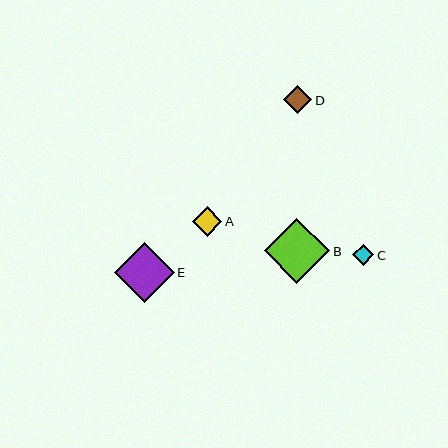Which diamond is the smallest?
Diamond C is the smallest with a size of approximately 21 pixels.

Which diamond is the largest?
Diamond B is the largest with a size of approximately 65 pixels.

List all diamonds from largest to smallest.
From largest to smallest: B, E, A, D, C.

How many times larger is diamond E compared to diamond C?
Diamond E is approximately 2.8 times the size of diamond C.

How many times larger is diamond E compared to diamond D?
Diamond E is approximately 2.1 times the size of diamond D.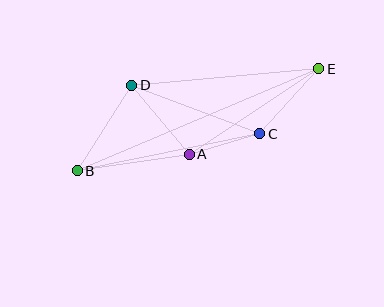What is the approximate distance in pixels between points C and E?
The distance between C and E is approximately 88 pixels.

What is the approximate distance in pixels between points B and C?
The distance between B and C is approximately 186 pixels.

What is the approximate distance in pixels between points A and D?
The distance between A and D is approximately 90 pixels.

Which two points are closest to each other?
Points A and C are closest to each other.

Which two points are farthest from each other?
Points B and E are farthest from each other.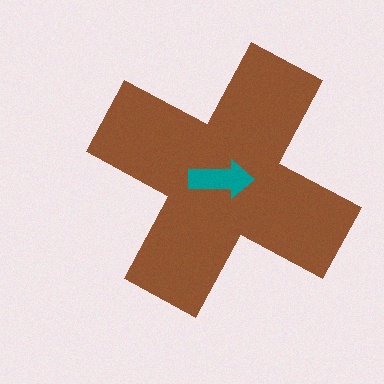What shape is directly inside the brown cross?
The teal arrow.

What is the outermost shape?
The brown cross.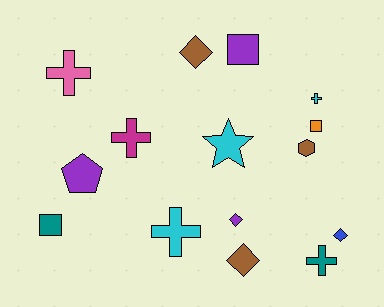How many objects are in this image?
There are 15 objects.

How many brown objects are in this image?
There are 3 brown objects.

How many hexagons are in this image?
There is 1 hexagon.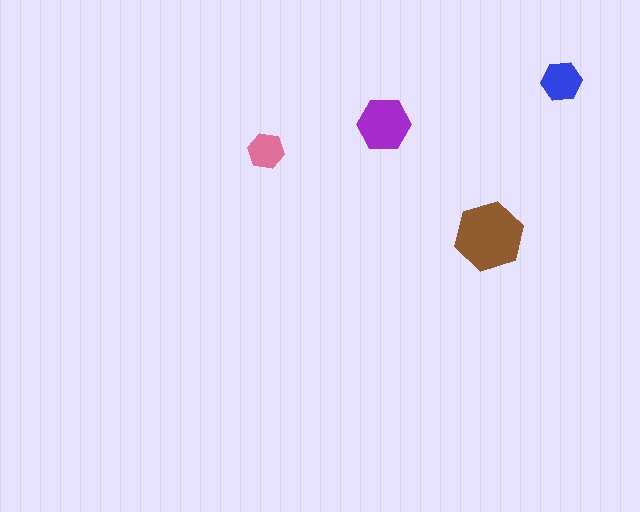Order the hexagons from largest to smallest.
the brown one, the purple one, the blue one, the pink one.